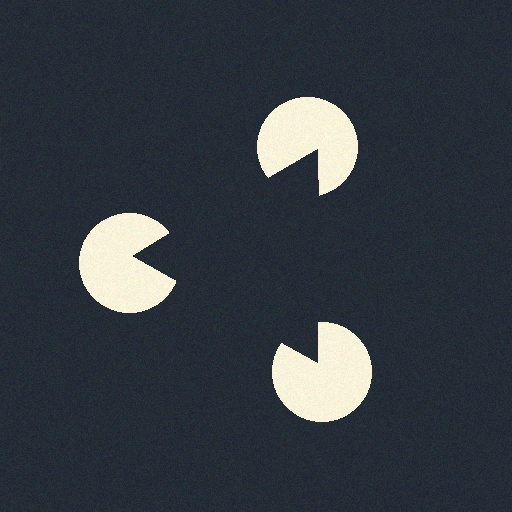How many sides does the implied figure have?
3 sides.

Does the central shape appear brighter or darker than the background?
It typically appears slightly darker than the background, even though no actual brightness change is drawn.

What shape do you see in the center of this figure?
An illusory triangle — its edges are inferred from the aligned wedge cuts in the pac-man discs, not physically drawn.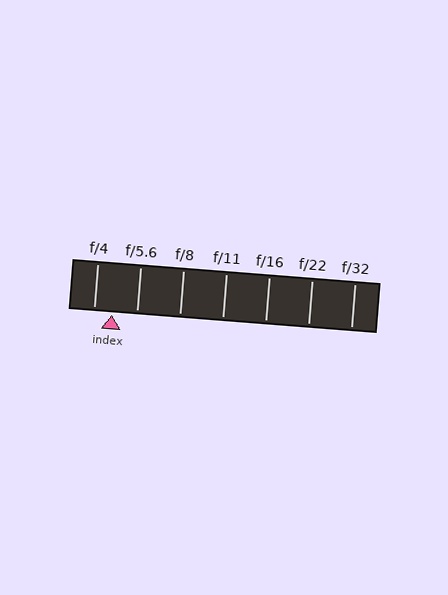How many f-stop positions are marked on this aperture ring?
There are 7 f-stop positions marked.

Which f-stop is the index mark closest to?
The index mark is closest to f/4.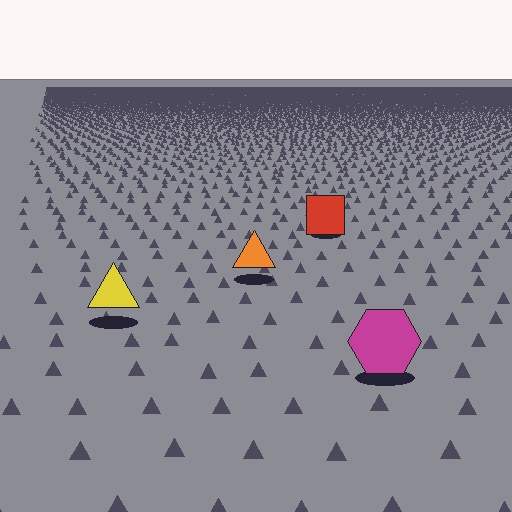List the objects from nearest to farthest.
From nearest to farthest: the magenta hexagon, the yellow triangle, the orange triangle, the red square.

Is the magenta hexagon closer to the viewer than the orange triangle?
Yes. The magenta hexagon is closer — you can tell from the texture gradient: the ground texture is coarser near it.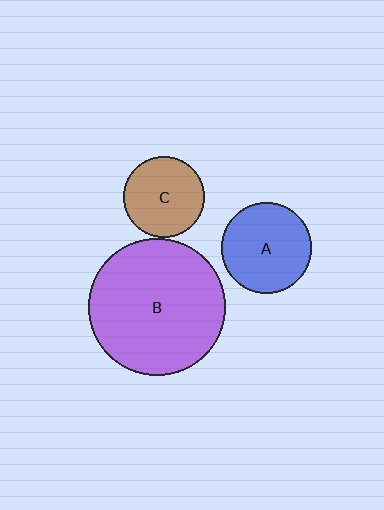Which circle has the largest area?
Circle B (purple).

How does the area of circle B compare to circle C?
Approximately 2.8 times.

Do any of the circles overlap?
No, none of the circles overlap.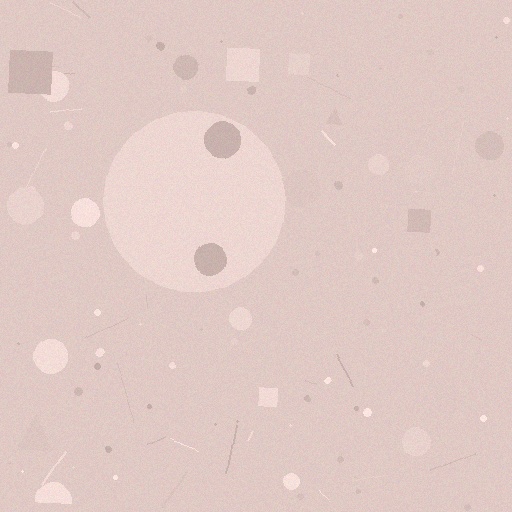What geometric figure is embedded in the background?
A circle is embedded in the background.